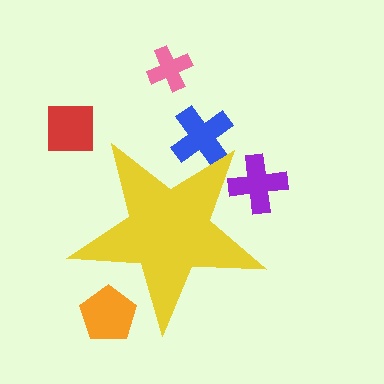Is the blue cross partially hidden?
Yes, the blue cross is partially hidden behind the yellow star.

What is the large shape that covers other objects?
A yellow star.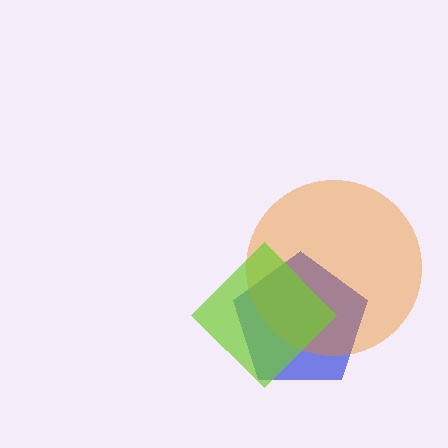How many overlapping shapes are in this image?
There are 3 overlapping shapes in the image.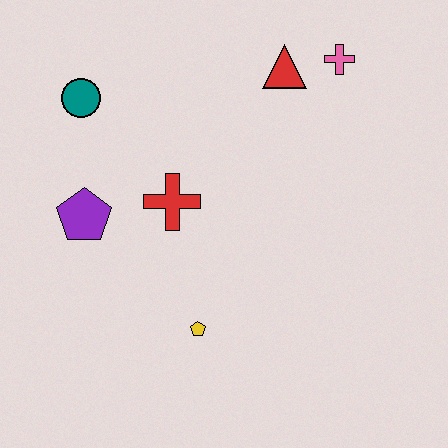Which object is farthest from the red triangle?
The yellow pentagon is farthest from the red triangle.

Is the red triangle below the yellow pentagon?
No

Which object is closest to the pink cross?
The red triangle is closest to the pink cross.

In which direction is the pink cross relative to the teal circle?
The pink cross is to the right of the teal circle.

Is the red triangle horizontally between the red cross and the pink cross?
Yes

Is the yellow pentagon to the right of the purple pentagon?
Yes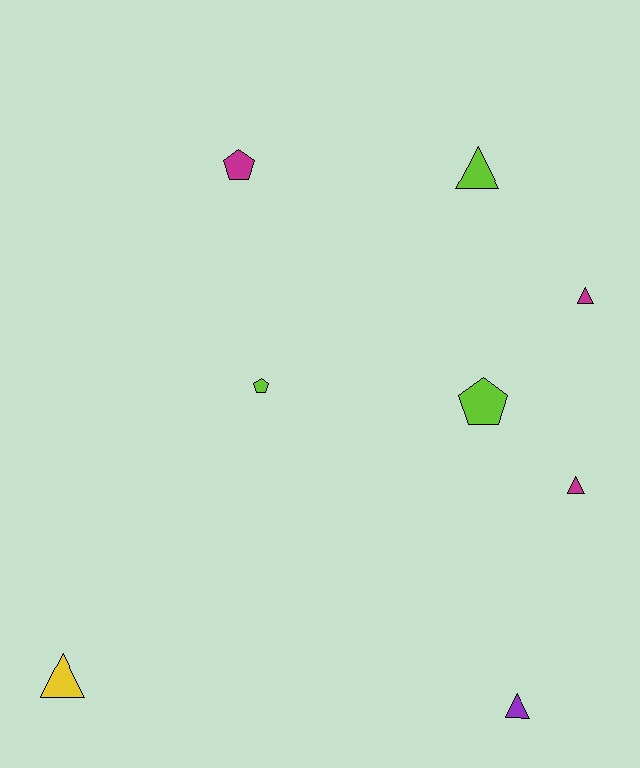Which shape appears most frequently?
Triangle, with 5 objects.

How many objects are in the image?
There are 8 objects.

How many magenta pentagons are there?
There is 1 magenta pentagon.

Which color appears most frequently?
Lime, with 3 objects.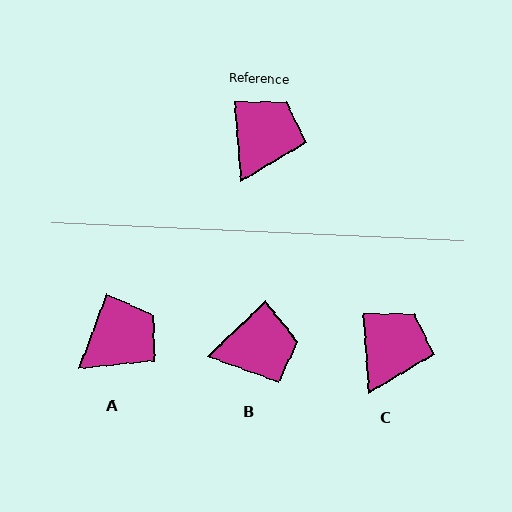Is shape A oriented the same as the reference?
No, it is off by about 25 degrees.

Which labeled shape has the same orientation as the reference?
C.